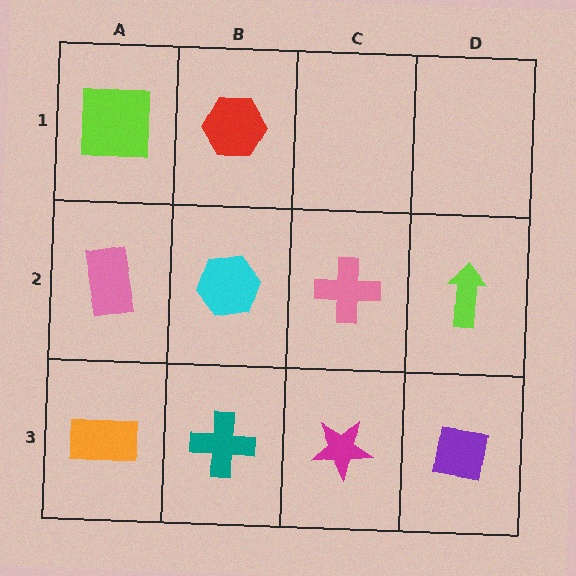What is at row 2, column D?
A lime arrow.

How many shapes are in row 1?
2 shapes.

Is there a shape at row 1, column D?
No, that cell is empty.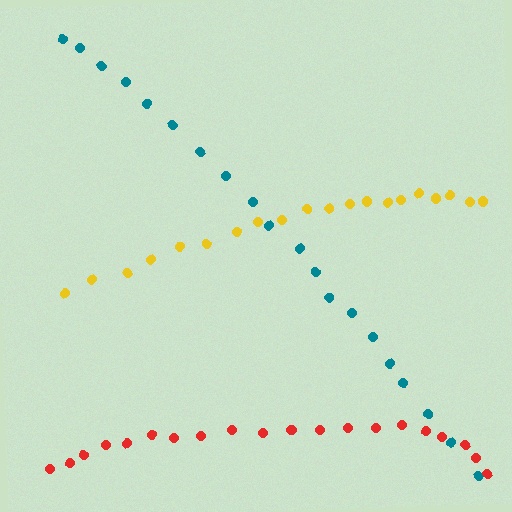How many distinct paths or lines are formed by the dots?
There are 3 distinct paths.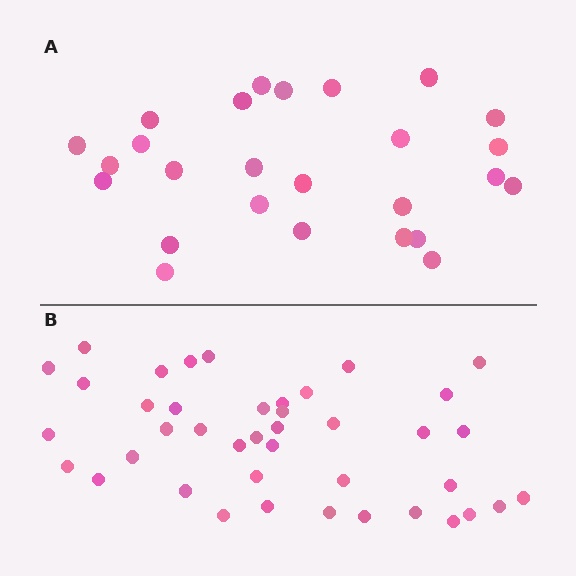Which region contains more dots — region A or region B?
Region B (the bottom region) has more dots.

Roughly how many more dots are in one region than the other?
Region B has approximately 15 more dots than region A.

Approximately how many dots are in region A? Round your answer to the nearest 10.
About 30 dots. (The exact count is 26, which rounds to 30.)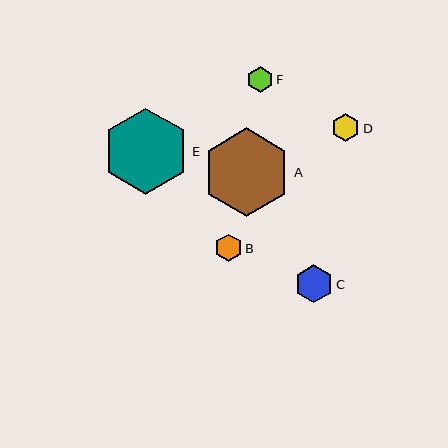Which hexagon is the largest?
Hexagon A is the largest with a size of approximately 88 pixels.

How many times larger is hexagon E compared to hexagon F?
Hexagon E is approximately 3.3 times the size of hexagon F.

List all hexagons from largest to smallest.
From largest to smallest: A, E, C, D, B, F.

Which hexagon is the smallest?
Hexagon F is the smallest with a size of approximately 26 pixels.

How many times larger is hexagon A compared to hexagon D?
Hexagon A is approximately 3.2 times the size of hexagon D.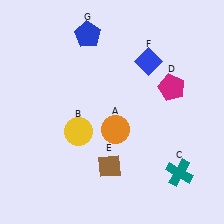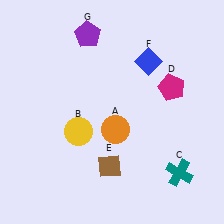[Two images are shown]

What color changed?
The pentagon (G) changed from blue in Image 1 to purple in Image 2.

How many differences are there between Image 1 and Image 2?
There is 1 difference between the two images.